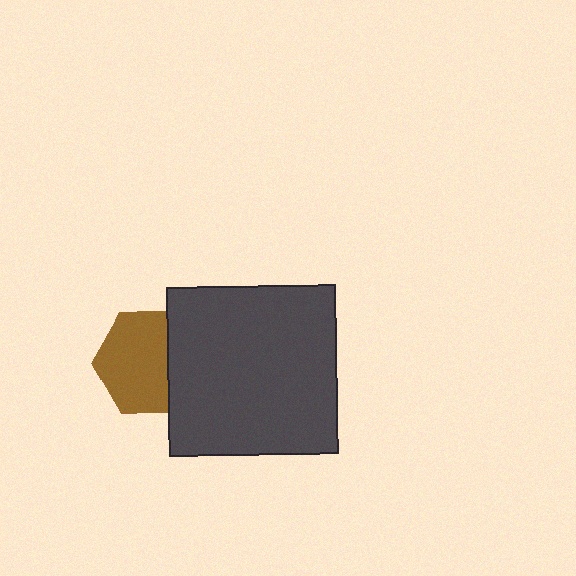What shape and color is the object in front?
The object in front is a dark gray square.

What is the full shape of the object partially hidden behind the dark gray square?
The partially hidden object is a brown hexagon.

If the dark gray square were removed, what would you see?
You would see the complete brown hexagon.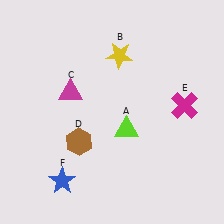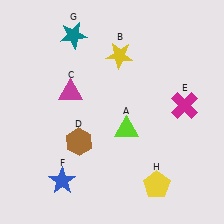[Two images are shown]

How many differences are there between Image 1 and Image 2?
There are 2 differences between the two images.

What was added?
A teal star (G), a yellow pentagon (H) were added in Image 2.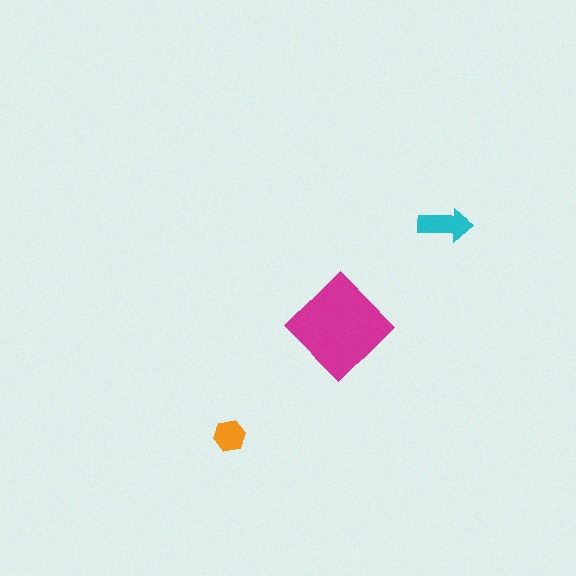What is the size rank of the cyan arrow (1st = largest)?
2nd.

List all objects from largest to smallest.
The magenta diamond, the cyan arrow, the orange hexagon.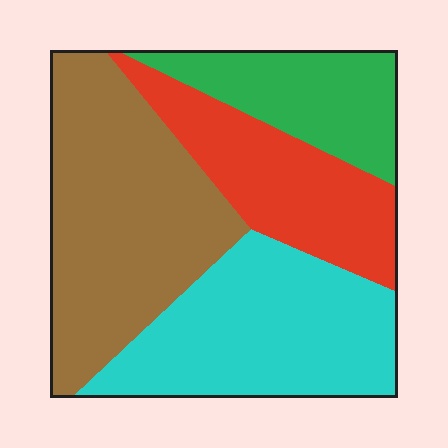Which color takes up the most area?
Brown, at roughly 35%.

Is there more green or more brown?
Brown.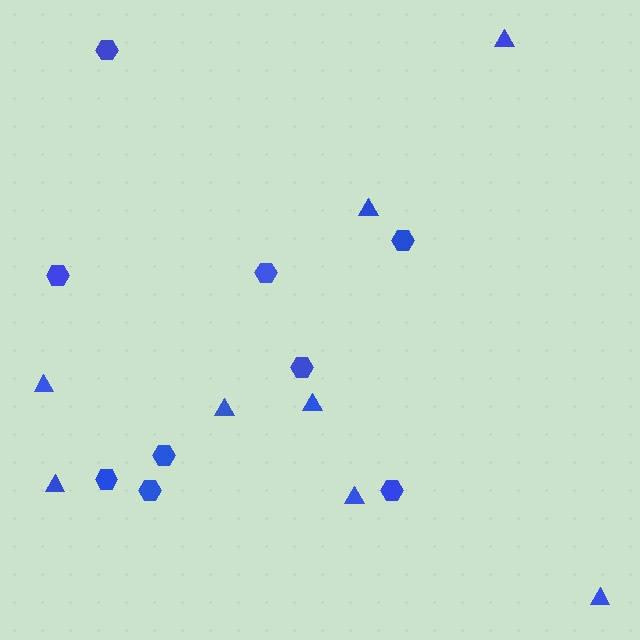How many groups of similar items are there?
There are 2 groups: one group of triangles (8) and one group of hexagons (9).